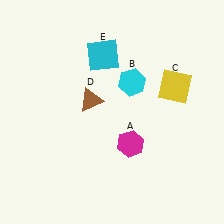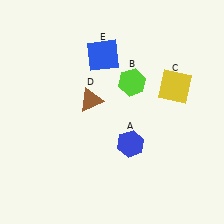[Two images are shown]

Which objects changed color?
A changed from magenta to blue. B changed from cyan to lime. E changed from cyan to blue.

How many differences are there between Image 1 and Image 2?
There are 3 differences between the two images.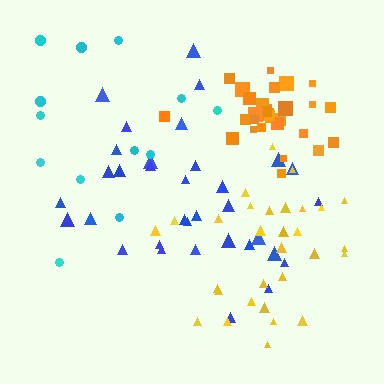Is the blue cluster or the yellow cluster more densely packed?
Yellow.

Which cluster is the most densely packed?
Orange.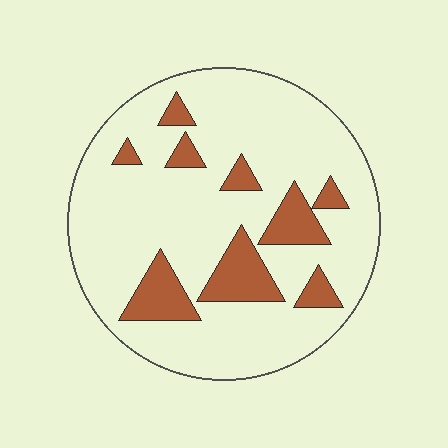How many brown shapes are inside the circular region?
9.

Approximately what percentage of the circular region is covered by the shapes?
Approximately 20%.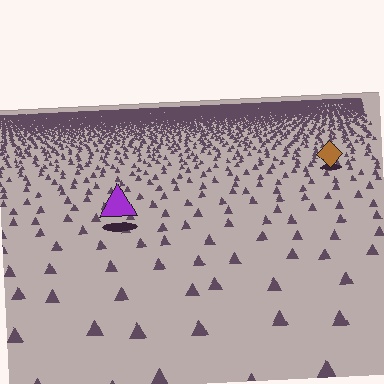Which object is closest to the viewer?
The purple triangle is closest. The texture marks near it are larger and more spread out.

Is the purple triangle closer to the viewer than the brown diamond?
Yes. The purple triangle is closer — you can tell from the texture gradient: the ground texture is coarser near it.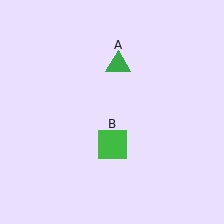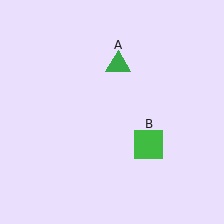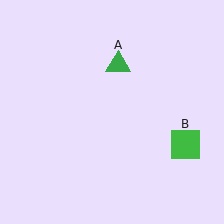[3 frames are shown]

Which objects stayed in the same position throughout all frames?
Green triangle (object A) remained stationary.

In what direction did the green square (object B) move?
The green square (object B) moved right.